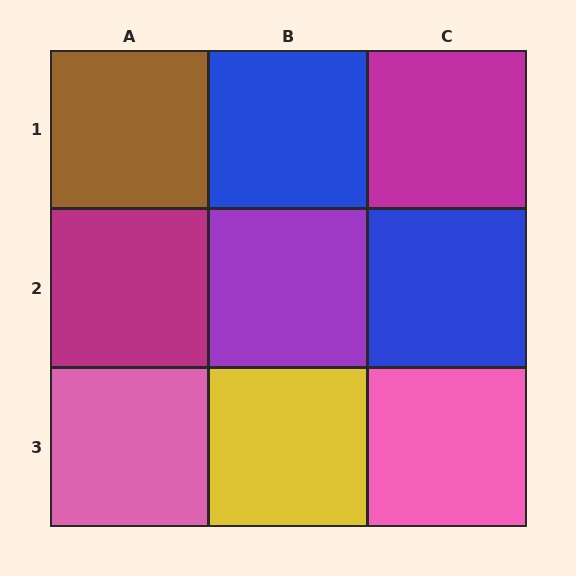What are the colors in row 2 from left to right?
Magenta, purple, blue.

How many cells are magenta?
2 cells are magenta.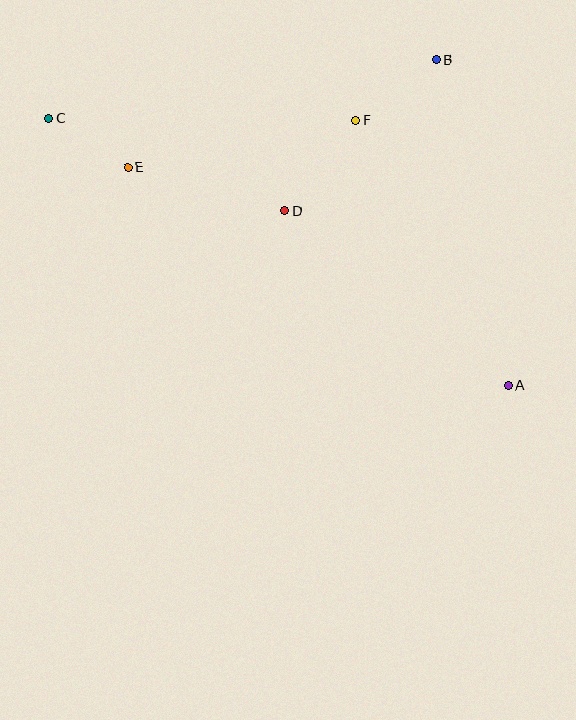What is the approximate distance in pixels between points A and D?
The distance between A and D is approximately 284 pixels.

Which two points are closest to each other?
Points C and E are closest to each other.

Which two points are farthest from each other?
Points A and C are farthest from each other.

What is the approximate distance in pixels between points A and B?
The distance between A and B is approximately 334 pixels.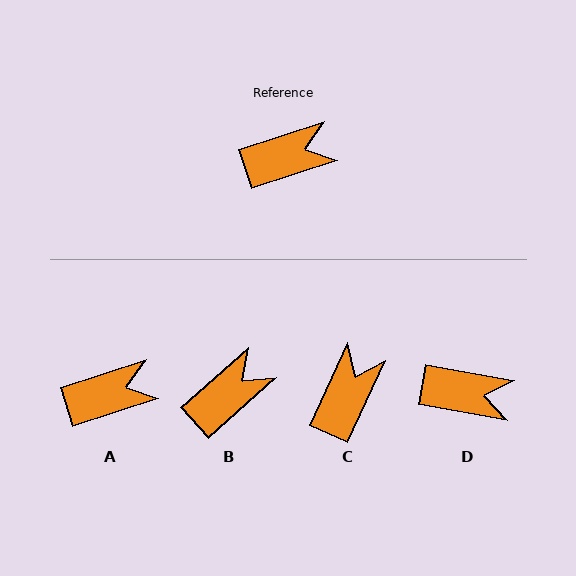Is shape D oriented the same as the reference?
No, it is off by about 28 degrees.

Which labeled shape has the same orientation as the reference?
A.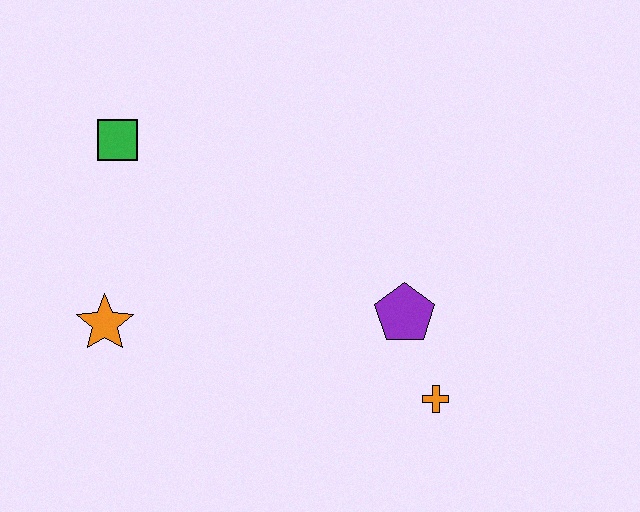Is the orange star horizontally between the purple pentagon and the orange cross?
No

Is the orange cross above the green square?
No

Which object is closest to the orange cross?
The purple pentagon is closest to the orange cross.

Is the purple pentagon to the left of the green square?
No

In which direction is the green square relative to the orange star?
The green square is above the orange star.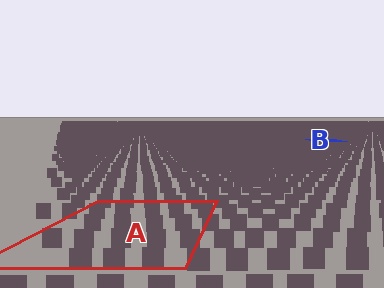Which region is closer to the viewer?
Region A is closer. The texture elements there are larger and more spread out.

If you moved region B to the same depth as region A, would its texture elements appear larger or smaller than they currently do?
They would appear larger. At a closer depth, the same texture elements are projected at a bigger on-screen size.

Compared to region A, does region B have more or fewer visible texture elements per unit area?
Region B has more texture elements per unit area — they are packed more densely because it is farther away.